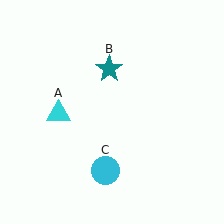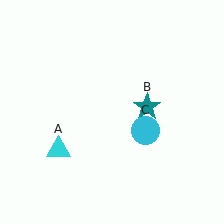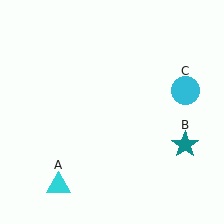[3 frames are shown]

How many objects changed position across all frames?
3 objects changed position: cyan triangle (object A), teal star (object B), cyan circle (object C).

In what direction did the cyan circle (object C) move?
The cyan circle (object C) moved up and to the right.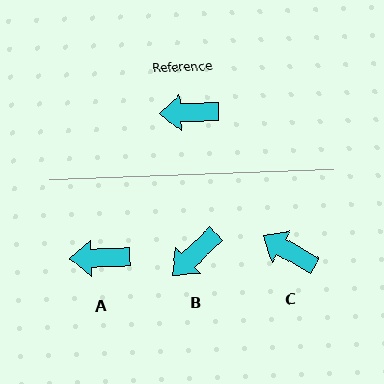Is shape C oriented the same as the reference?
No, it is off by about 31 degrees.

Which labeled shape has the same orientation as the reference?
A.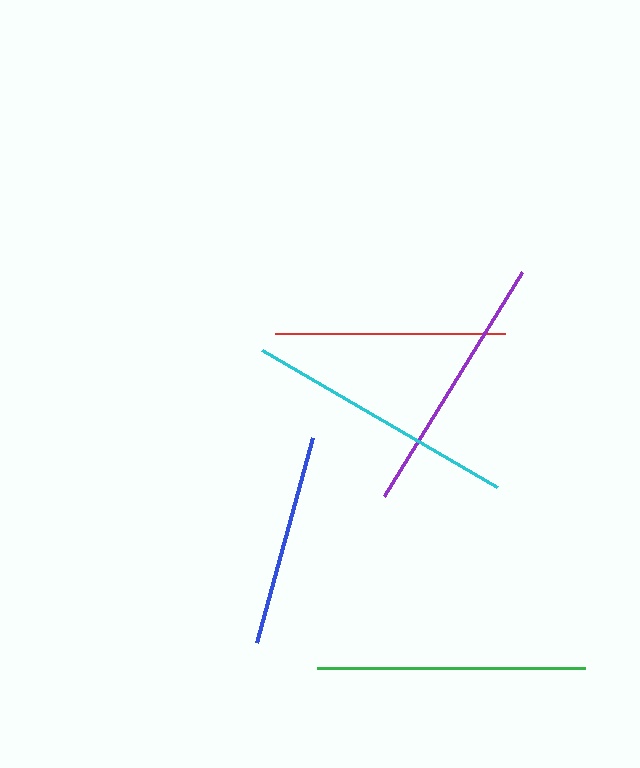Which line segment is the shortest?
The blue line is the shortest at approximately 213 pixels.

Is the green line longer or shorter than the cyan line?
The cyan line is longer than the green line.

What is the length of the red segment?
The red segment is approximately 230 pixels long.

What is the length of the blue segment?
The blue segment is approximately 213 pixels long.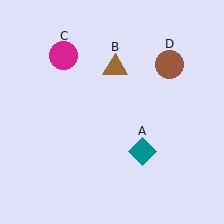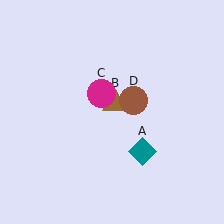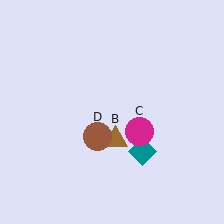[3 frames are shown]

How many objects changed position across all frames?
3 objects changed position: brown triangle (object B), magenta circle (object C), brown circle (object D).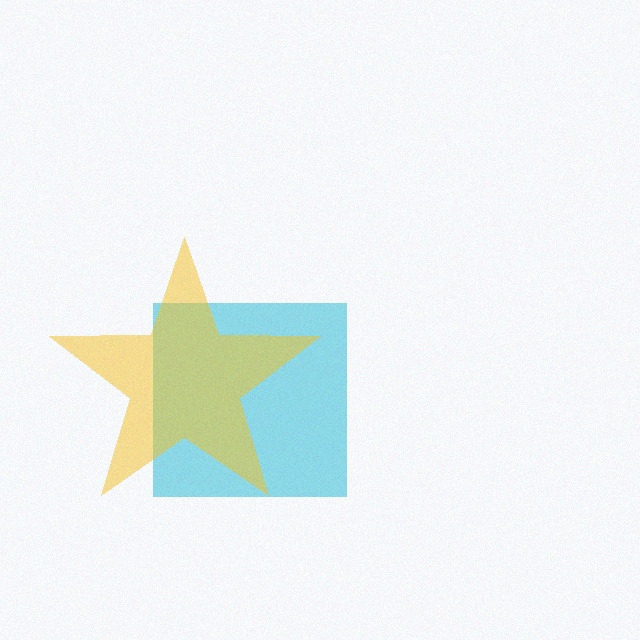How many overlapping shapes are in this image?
There are 2 overlapping shapes in the image.